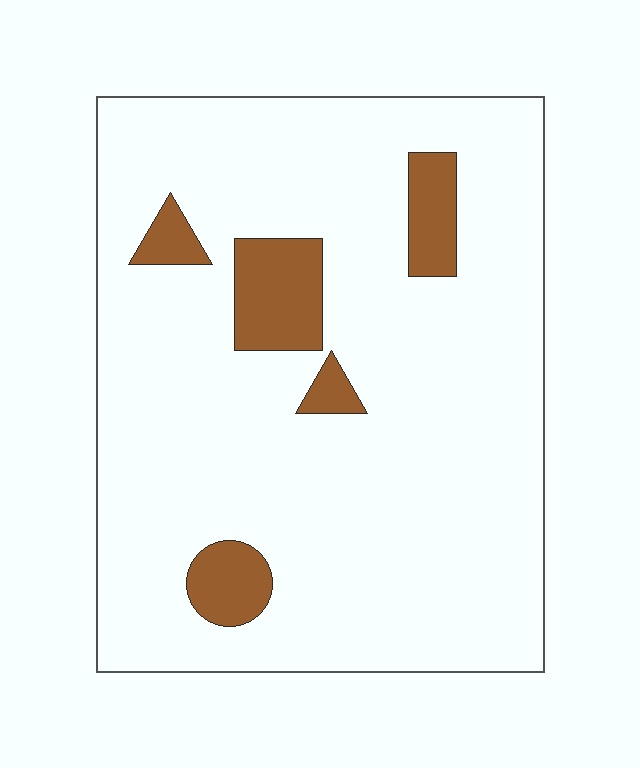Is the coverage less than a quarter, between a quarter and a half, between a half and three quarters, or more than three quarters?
Less than a quarter.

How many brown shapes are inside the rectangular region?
5.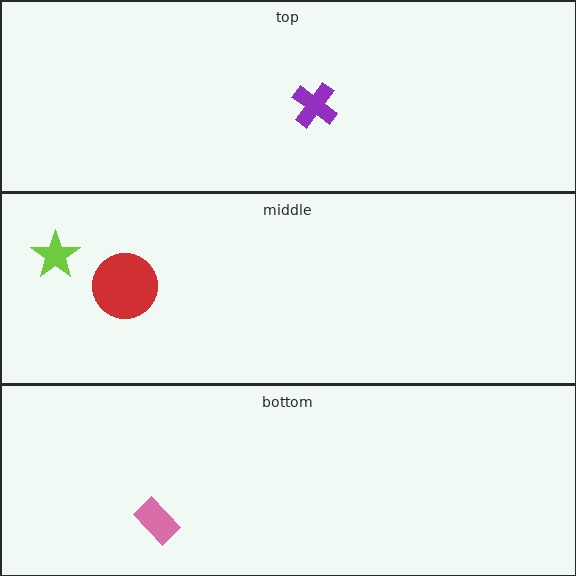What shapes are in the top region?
The purple cross.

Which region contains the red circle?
The middle region.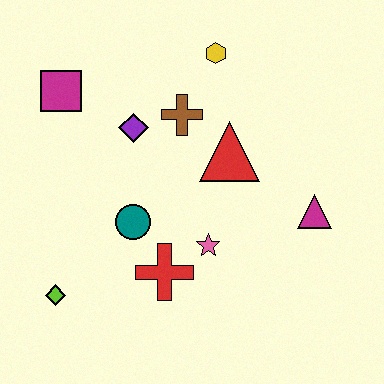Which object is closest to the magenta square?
The purple diamond is closest to the magenta square.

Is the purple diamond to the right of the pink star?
No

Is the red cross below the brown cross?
Yes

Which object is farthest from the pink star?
The magenta square is farthest from the pink star.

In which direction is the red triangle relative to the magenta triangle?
The red triangle is to the left of the magenta triangle.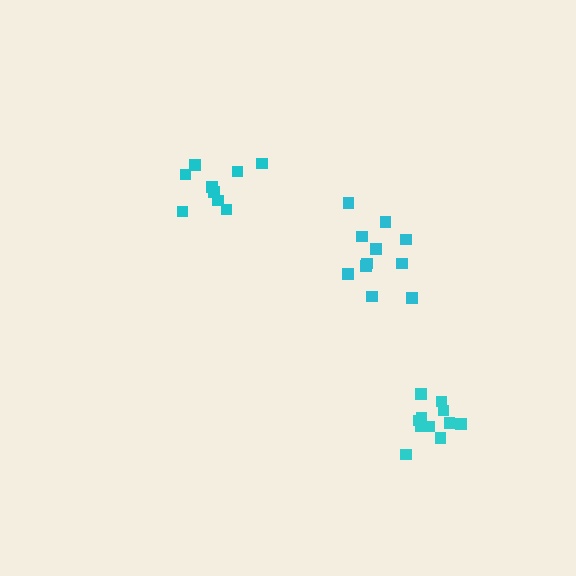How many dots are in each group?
Group 1: 11 dots, Group 2: 9 dots, Group 3: 11 dots (31 total).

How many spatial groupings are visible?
There are 3 spatial groupings.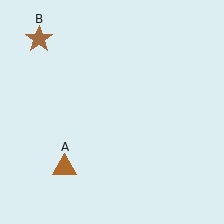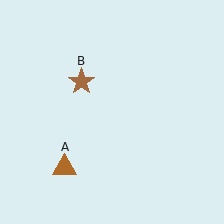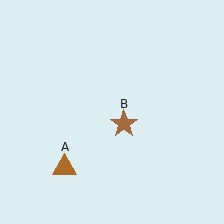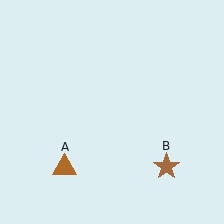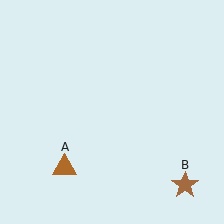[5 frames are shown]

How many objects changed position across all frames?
1 object changed position: brown star (object B).